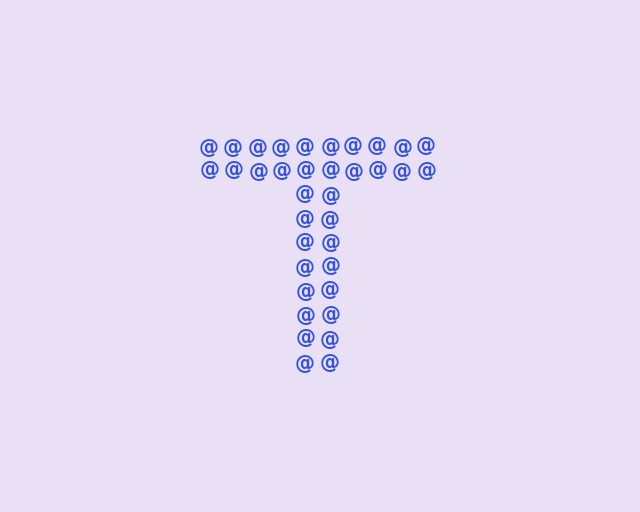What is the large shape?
The large shape is the letter T.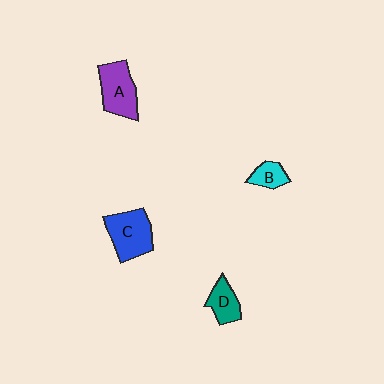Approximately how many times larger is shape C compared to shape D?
Approximately 1.7 times.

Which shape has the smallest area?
Shape B (cyan).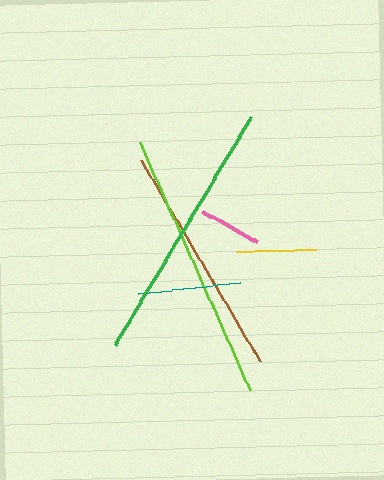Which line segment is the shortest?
The pink line is the shortest at approximately 62 pixels.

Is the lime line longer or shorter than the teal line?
The lime line is longer than the teal line.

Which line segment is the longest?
The lime line is the longest at approximately 270 pixels.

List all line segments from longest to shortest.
From longest to shortest: lime, green, brown, teal, yellow, pink.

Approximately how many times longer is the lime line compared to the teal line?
The lime line is approximately 2.6 times the length of the teal line.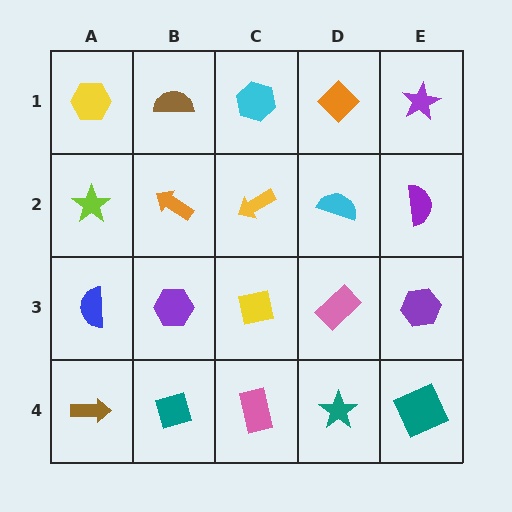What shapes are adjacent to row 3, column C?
A yellow arrow (row 2, column C), a pink rectangle (row 4, column C), a purple hexagon (row 3, column B), a pink rectangle (row 3, column D).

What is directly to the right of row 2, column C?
A cyan semicircle.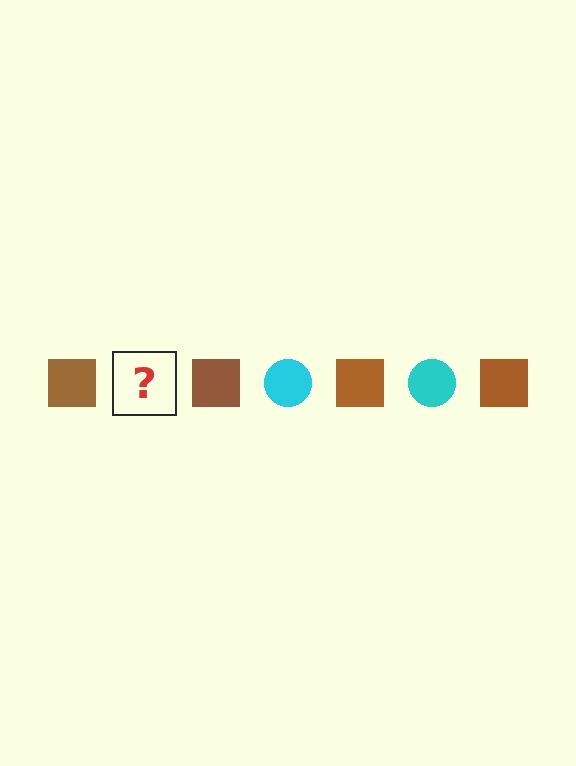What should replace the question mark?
The question mark should be replaced with a cyan circle.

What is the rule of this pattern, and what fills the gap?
The rule is that the pattern alternates between brown square and cyan circle. The gap should be filled with a cyan circle.